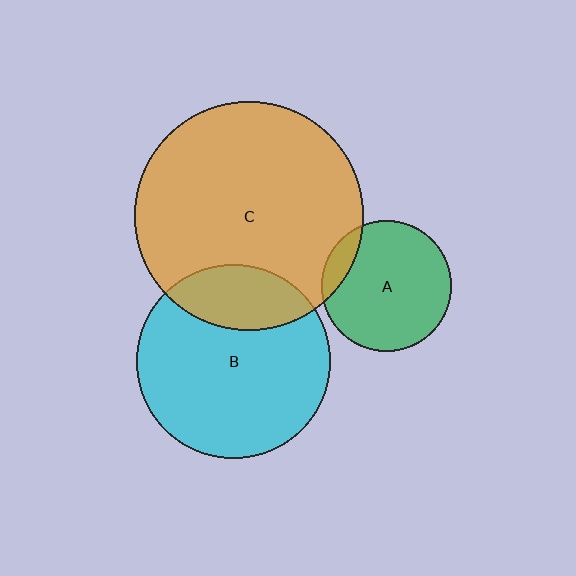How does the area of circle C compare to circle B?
Approximately 1.4 times.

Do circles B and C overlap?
Yes.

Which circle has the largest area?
Circle C (orange).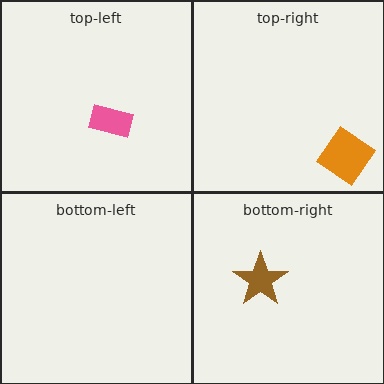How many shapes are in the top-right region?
1.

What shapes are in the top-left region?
The pink rectangle.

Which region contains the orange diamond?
The top-right region.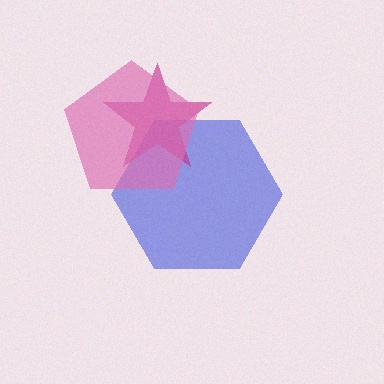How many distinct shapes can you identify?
There are 3 distinct shapes: a blue hexagon, a magenta star, a pink pentagon.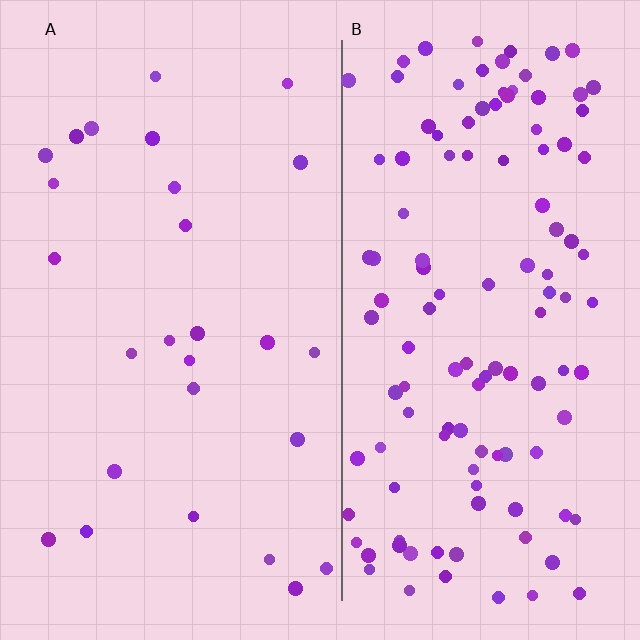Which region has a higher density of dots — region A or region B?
B (the right).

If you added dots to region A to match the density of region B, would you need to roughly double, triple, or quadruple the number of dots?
Approximately quadruple.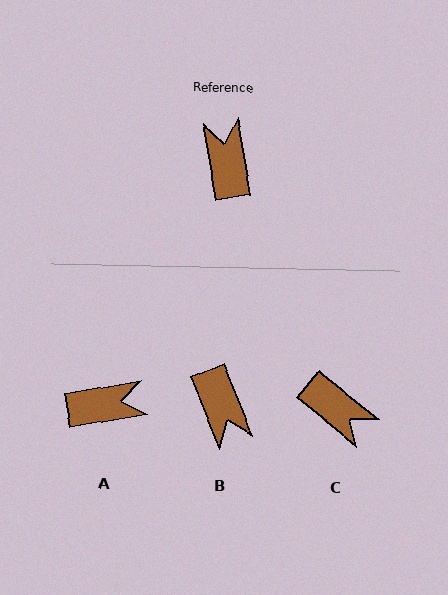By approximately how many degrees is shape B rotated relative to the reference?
Approximately 168 degrees clockwise.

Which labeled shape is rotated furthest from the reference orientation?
B, about 168 degrees away.